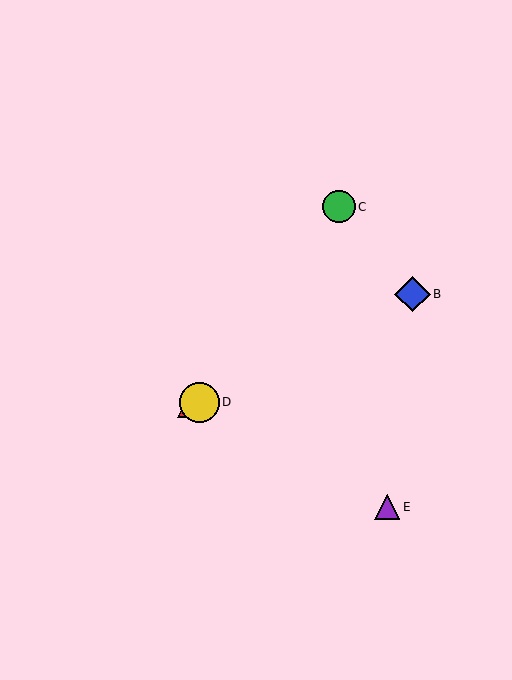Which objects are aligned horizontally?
Objects A, D are aligned horizontally.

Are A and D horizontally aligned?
Yes, both are at y≈402.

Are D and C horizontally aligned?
No, D is at y≈402 and C is at y≈207.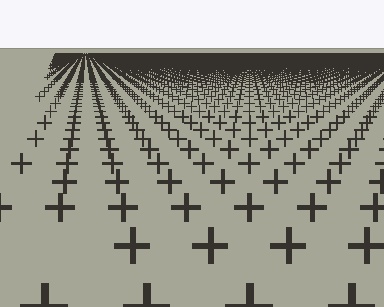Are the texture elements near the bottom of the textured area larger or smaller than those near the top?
Larger. Near the bottom, elements are closer to the viewer and appear at a bigger on-screen size.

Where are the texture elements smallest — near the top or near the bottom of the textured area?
Near the top.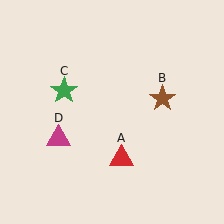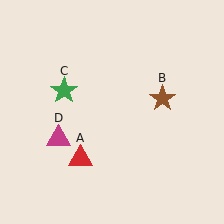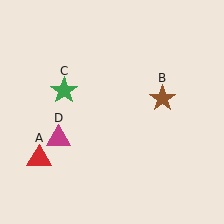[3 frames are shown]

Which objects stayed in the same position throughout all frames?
Brown star (object B) and green star (object C) and magenta triangle (object D) remained stationary.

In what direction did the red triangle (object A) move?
The red triangle (object A) moved left.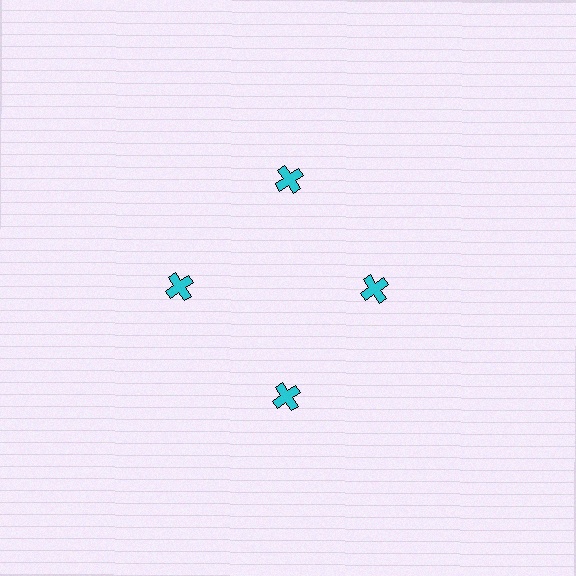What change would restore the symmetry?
The symmetry would be restored by moving it outward, back onto the ring so that all 4 crosses sit at equal angles and equal distance from the center.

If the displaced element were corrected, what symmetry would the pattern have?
It would have 4-fold rotational symmetry — the pattern would map onto itself every 90 degrees.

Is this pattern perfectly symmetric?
No. The 4 cyan crosses are arranged in a ring, but one element near the 3 o'clock position is pulled inward toward the center, breaking the 4-fold rotational symmetry.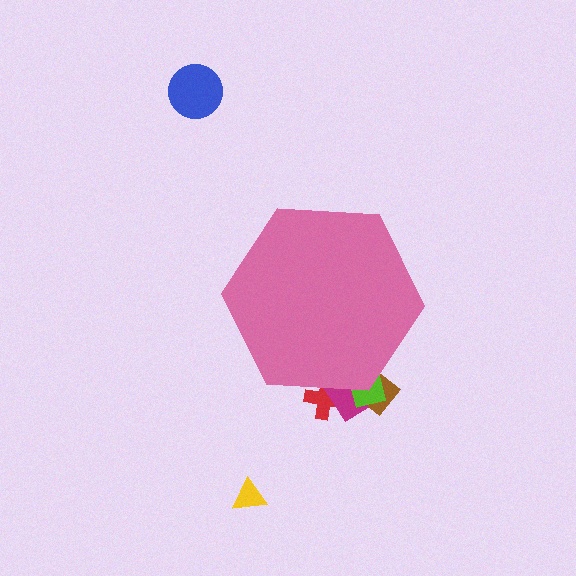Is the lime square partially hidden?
Yes, the lime square is partially hidden behind the pink hexagon.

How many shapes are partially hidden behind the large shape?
4 shapes are partially hidden.